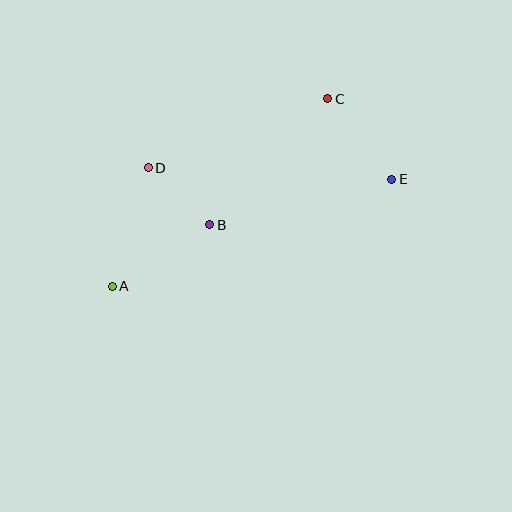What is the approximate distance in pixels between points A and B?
The distance between A and B is approximately 115 pixels.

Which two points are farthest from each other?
Points A and E are farthest from each other.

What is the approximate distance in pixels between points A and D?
The distance between A and D is approximately 124 pixels.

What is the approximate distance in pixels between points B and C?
The distance between B and C is approximately 173 pixels.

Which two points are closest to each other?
Points B and D are closest to each other.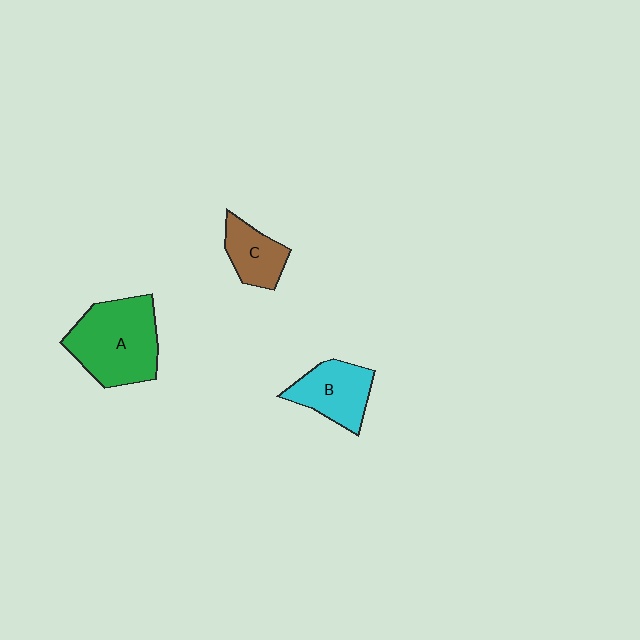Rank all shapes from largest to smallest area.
From largest to smallest: A (green), B (cyan), C (brown).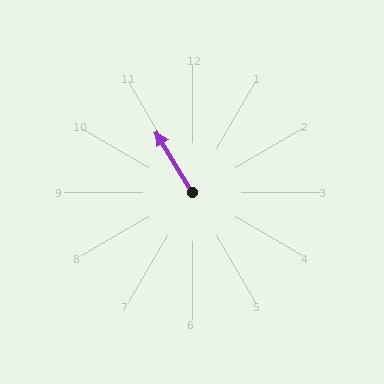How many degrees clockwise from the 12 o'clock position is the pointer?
Approximately 329 degrees.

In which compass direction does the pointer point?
Northwest.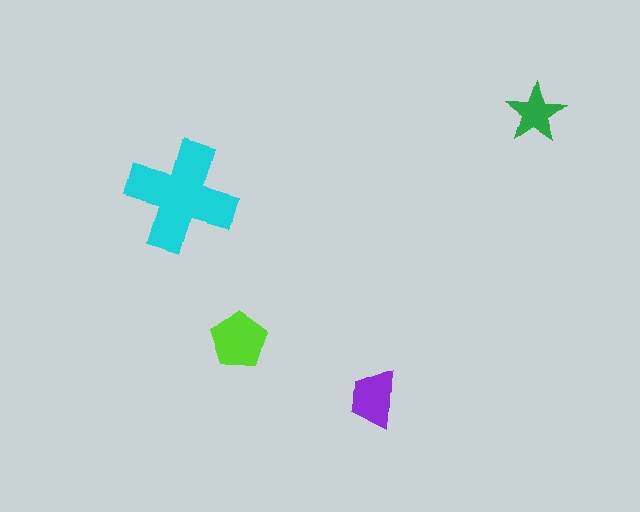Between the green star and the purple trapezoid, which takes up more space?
The purple trapezoid.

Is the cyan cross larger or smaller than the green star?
Larger.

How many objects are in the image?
There are 4 objects in the image.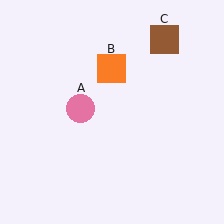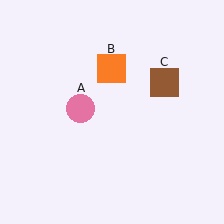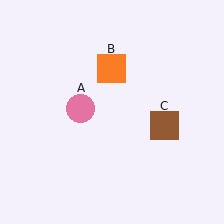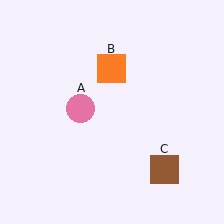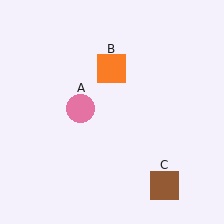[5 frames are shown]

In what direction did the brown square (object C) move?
The brown square (object C) moved down.